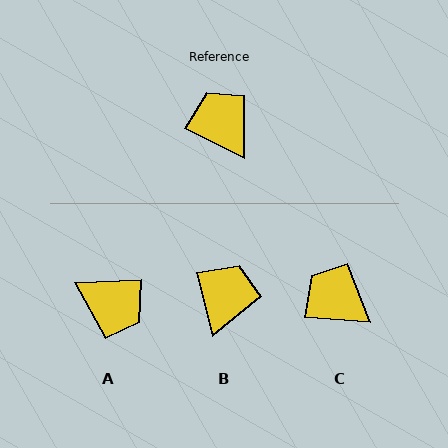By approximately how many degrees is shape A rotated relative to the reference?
Approximately 151 degrees clockwise.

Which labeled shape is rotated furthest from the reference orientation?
A, about 151 degrees away.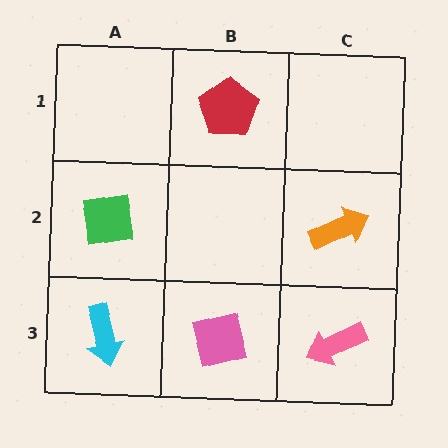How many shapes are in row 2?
2 shapes.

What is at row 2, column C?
An orange arrow.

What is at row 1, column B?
A red pentagon.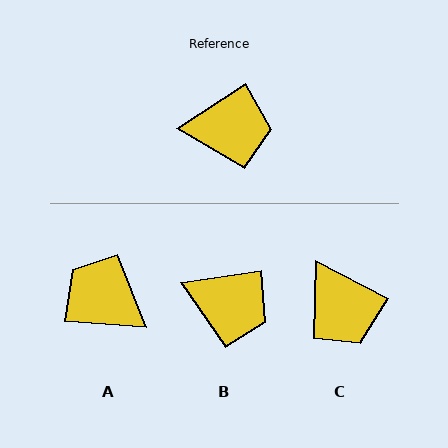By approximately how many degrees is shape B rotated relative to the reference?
Approximately 25 degrees clockwise.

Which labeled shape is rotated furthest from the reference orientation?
A, about 142 degrees away.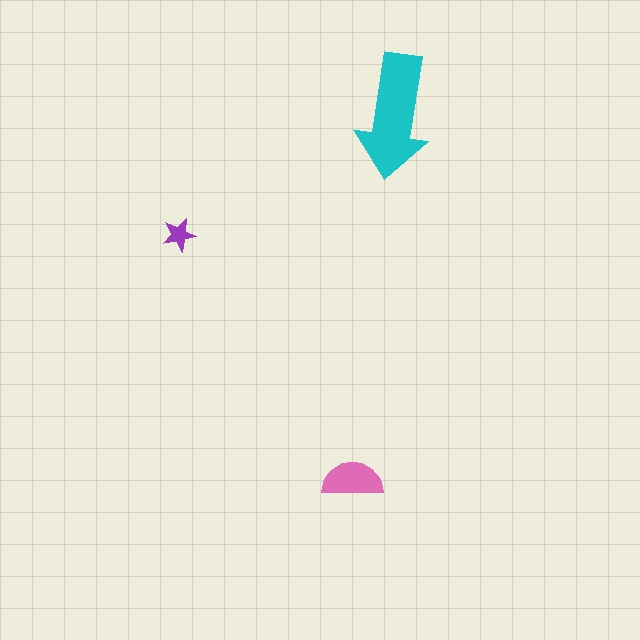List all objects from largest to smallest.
The cyan arrow, the pink semicircle, the purple star.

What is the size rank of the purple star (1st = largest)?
3rd.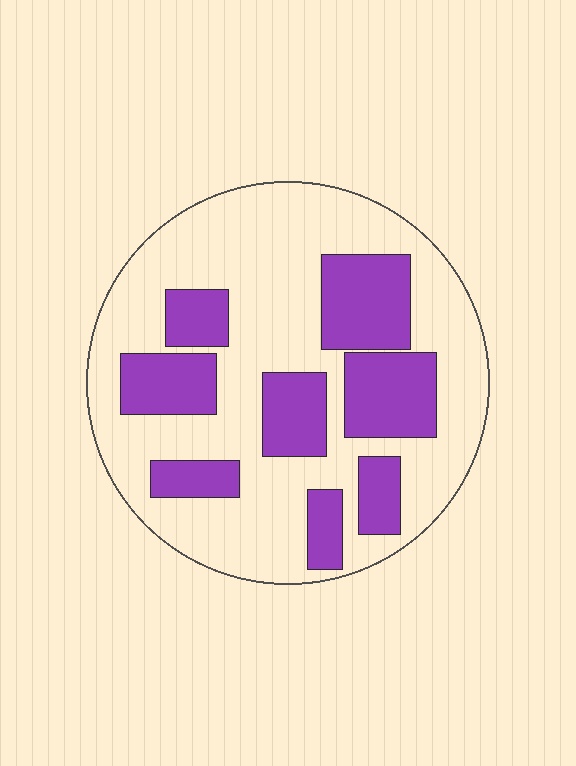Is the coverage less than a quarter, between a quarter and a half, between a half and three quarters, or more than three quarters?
Between a quarter and a half.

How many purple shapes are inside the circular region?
8.